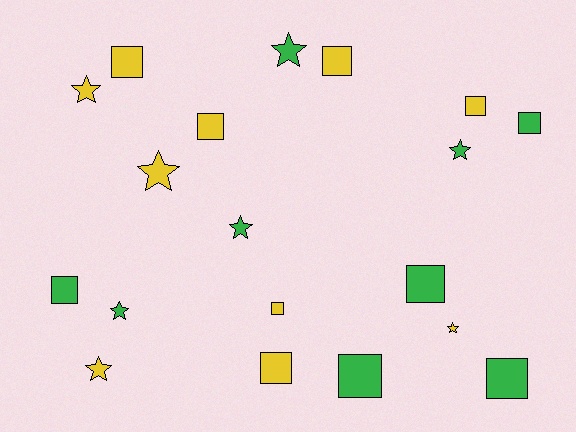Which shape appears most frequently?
Square, with 11 objects.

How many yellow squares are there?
There are 6 yellow squares.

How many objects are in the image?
There are 19 objects.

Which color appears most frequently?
Yellow, with 10 objects.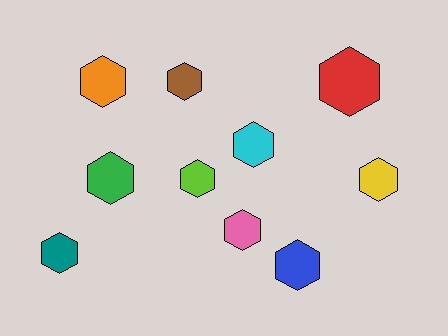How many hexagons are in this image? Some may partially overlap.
There are 10 hexagons.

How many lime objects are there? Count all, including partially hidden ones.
There is 1 lime object.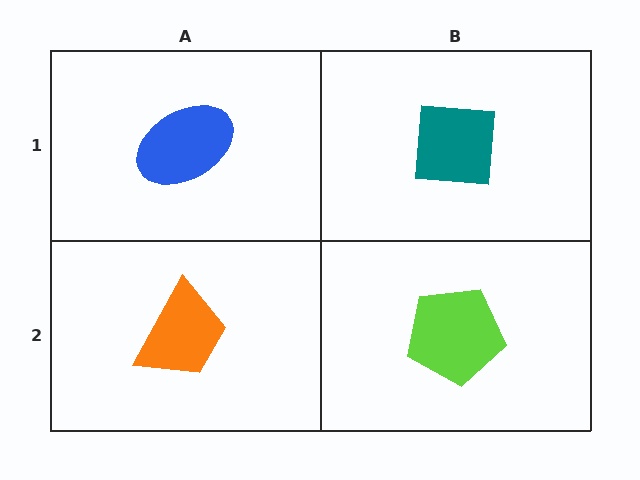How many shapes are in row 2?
2 shapes.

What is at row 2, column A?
An orange trapezoid.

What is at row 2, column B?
A lime pentagon.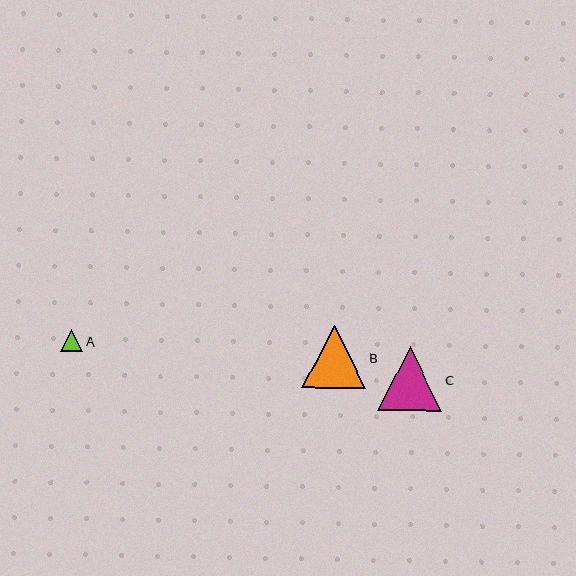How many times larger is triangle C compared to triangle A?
Triangle C is approximately 2.9 times the size of triangle A.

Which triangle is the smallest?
Triangle A is the smallest with a size of approximately 22 pixels.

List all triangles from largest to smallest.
From largest to smallest: C, B, A.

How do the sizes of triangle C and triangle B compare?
Triangle C and triangle B are approximately the same size.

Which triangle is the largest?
Triangle C is the largest with a size of approximately 64 pixels.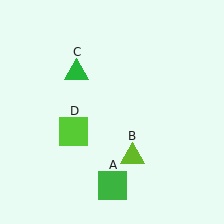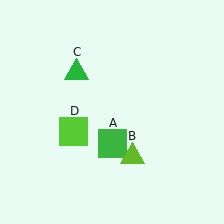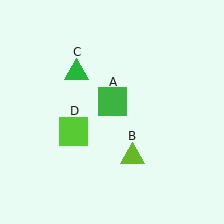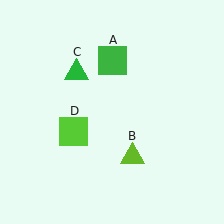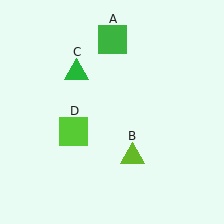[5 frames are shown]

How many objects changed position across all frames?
1 object changed position: green square (object A).